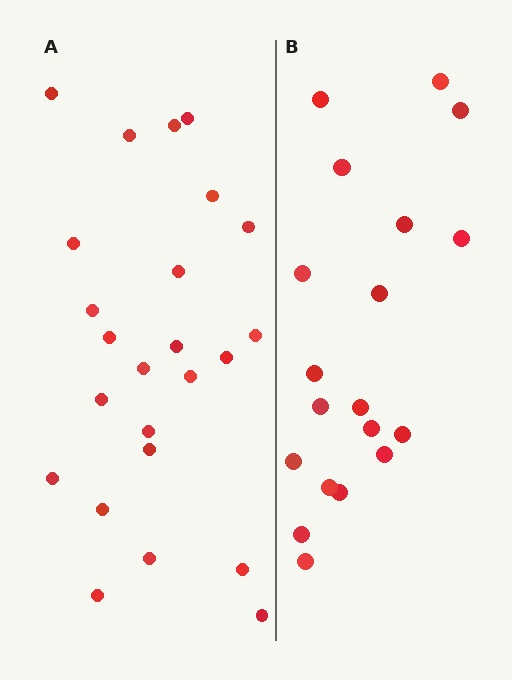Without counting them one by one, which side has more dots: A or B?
Region A (the left region) has more dots.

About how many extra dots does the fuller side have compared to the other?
Region A has about 5 more dots than region B.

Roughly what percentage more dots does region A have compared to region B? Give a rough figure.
About 25% more.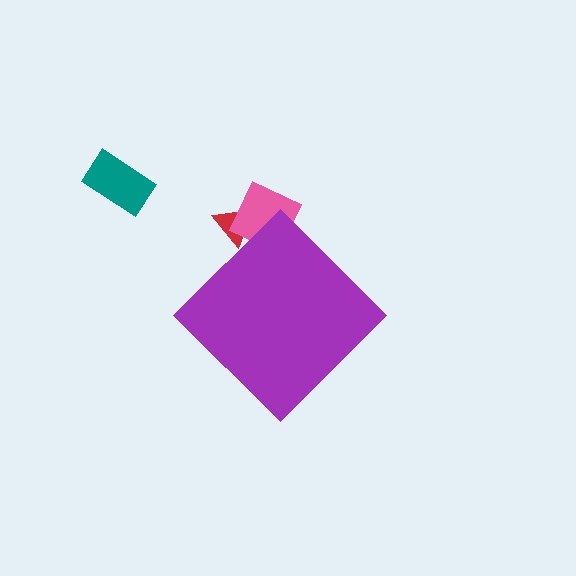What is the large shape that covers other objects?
A purple diamond.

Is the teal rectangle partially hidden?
No, the teal rectangle is fully visible.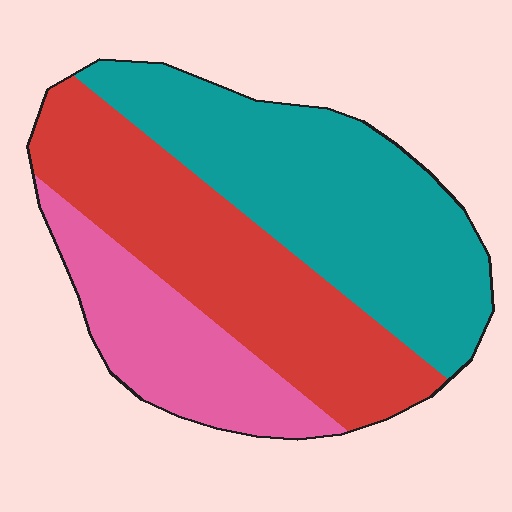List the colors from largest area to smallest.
From largest to smallest: teal, red, pink.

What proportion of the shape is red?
Red covers 37% of the shape.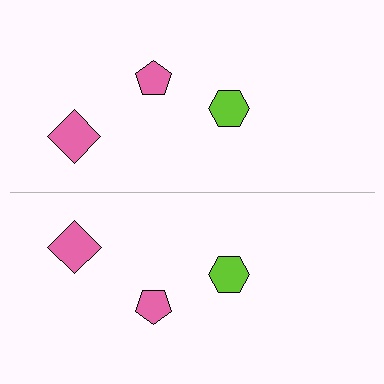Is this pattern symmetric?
Yes, this pattern has bilateral (reflection) symmetry.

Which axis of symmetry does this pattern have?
The pattern has a horizontal axis of symmetry running through the center of the image.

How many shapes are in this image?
There are 6 shapes in this image.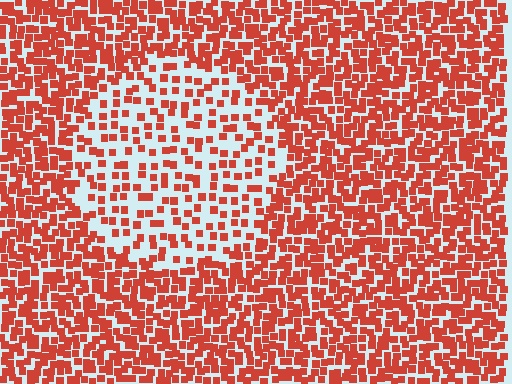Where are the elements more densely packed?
The elements are more densely packed outside the circle boundary.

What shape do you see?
I see a circle.